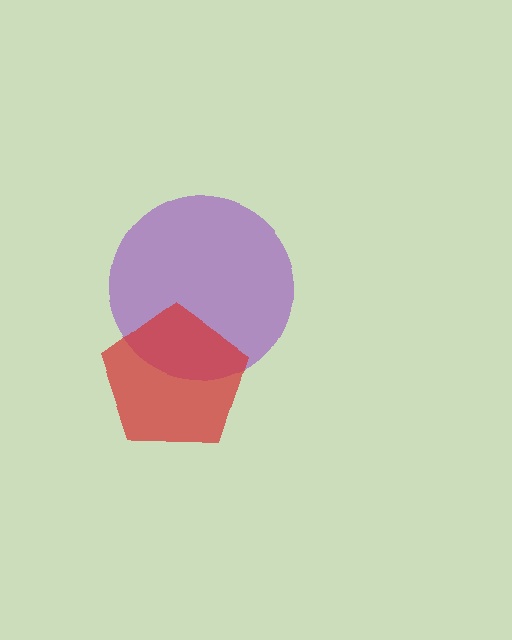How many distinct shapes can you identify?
There are 2 distinct shapes: a purple circle, a red pentagon.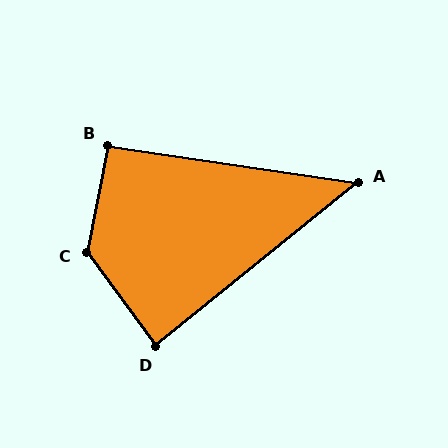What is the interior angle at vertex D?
Approximately 87 degrees (approximately right).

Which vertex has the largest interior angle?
C, at approximately 133 degrees.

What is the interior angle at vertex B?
Approximately 93 degrees (approximately right).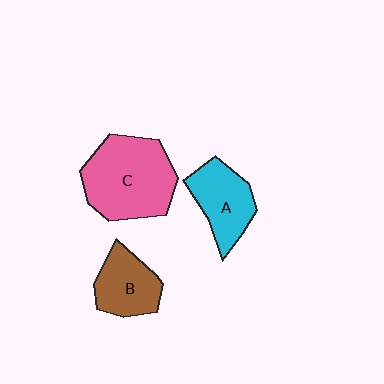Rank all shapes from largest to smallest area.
From largest to smallest: C (pink), A (cyan), B (brown).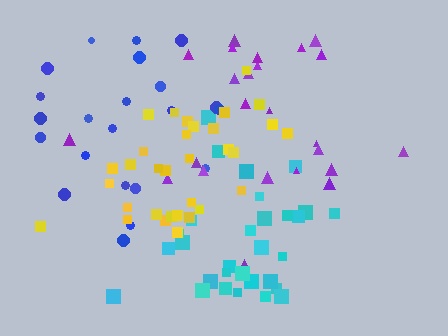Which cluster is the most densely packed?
Cyan.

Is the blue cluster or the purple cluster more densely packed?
Blue.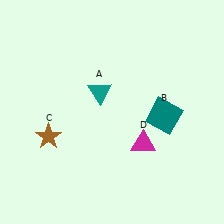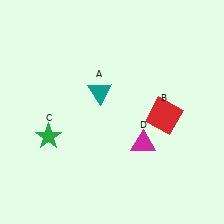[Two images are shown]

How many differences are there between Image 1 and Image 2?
There are 2 differences between the two images.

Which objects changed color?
B changed from teal to red. C changed from brown to green.